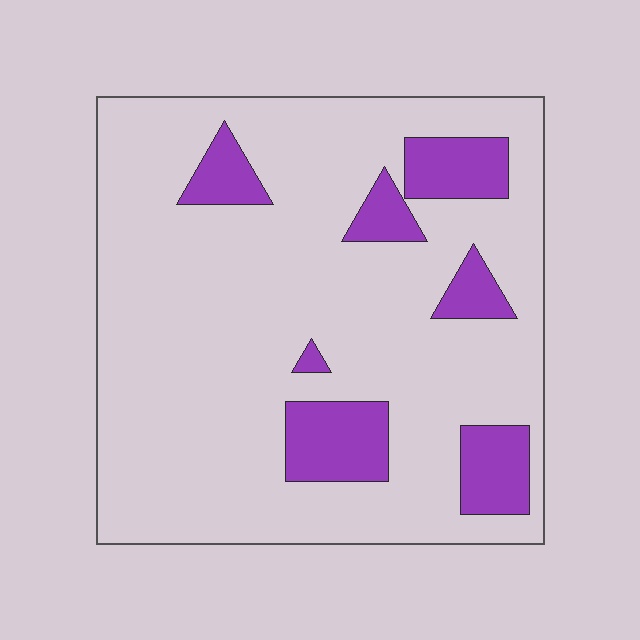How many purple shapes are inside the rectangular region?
7.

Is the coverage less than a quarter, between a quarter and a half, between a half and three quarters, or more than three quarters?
Less than a quarter.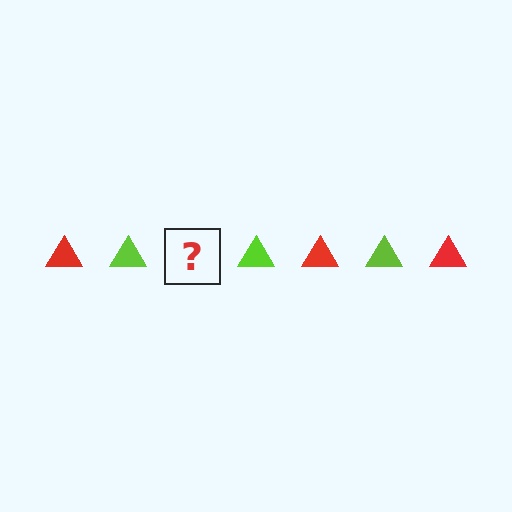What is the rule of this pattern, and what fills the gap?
The rule is that the pattern cycles through red, lime triangles. The gap should be filled with a red triangle.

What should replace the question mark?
The question mark should be replaced with a red triangle.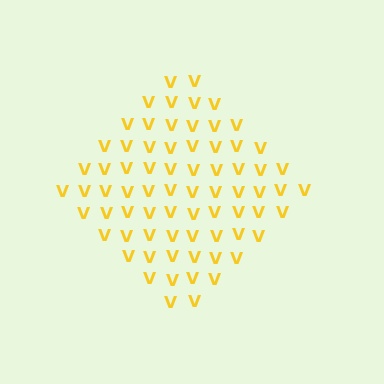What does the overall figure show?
The overall figure shows a diamond.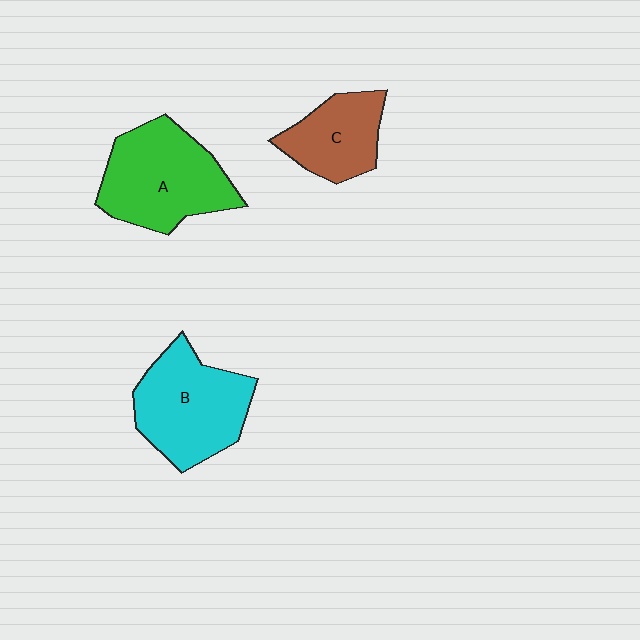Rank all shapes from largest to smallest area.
From largest to smallest: A (green), B (cyan), C (brown).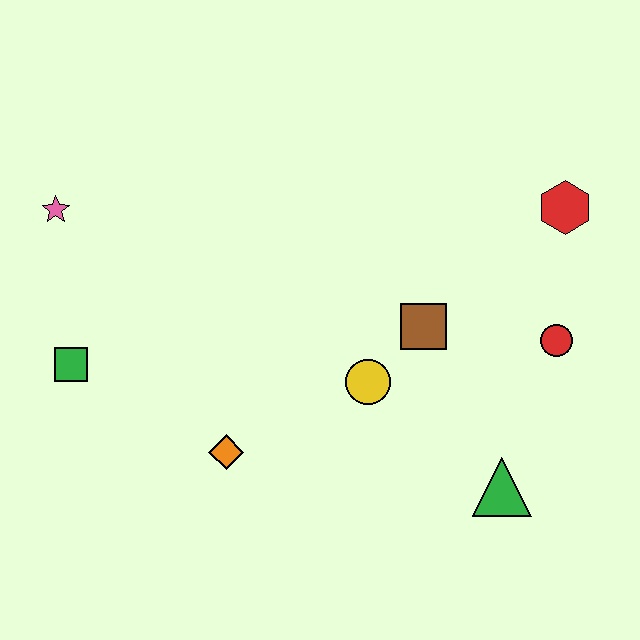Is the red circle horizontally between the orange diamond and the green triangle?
No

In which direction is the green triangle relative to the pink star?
The green triangle is to the right of the pink star.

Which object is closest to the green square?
The pink star is closest to the green square.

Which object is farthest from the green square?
The red hexagon is farthest from the green square.